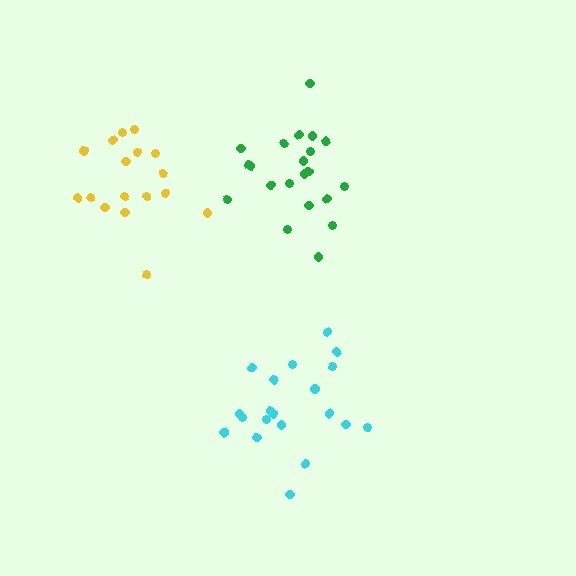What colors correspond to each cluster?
The clusters are colored: yellow, cyan, green.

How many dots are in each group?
Group 1: 17 dots, Group 2: 20 dots, Group 3: 21 dots (58 total).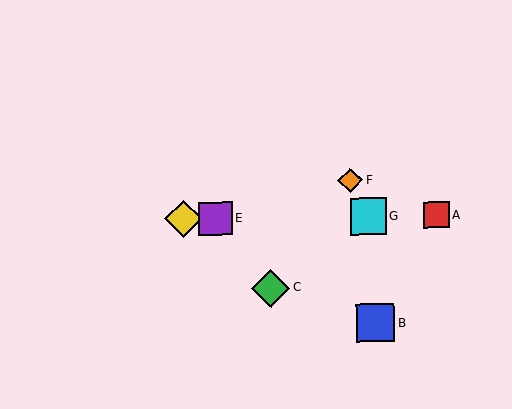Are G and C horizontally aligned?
No, G is at y≈216 and C is at y≈288.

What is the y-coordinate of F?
Object F is at y≈180.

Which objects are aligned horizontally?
Objects A, D, E, G are aligned horizontally.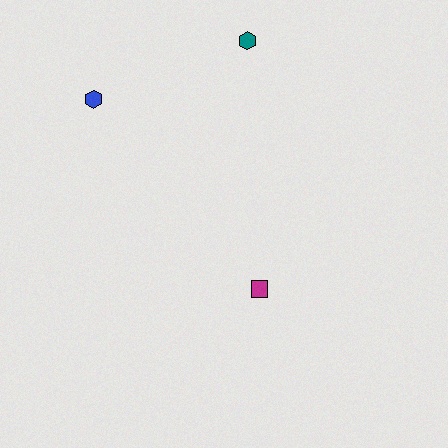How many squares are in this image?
There is 1 square.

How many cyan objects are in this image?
There are no cyan objects.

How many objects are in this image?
There are 3 objects.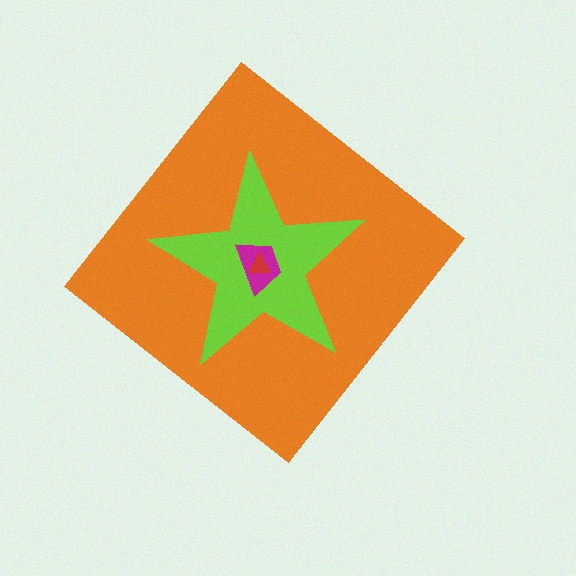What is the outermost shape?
The orange diamond.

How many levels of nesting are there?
4.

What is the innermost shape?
The red triangle.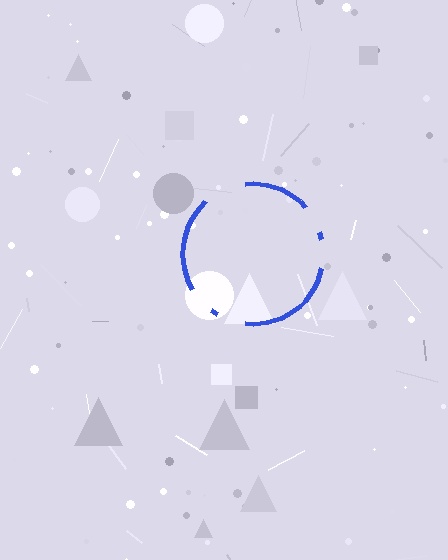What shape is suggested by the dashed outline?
The dashed outline suggests a circle.